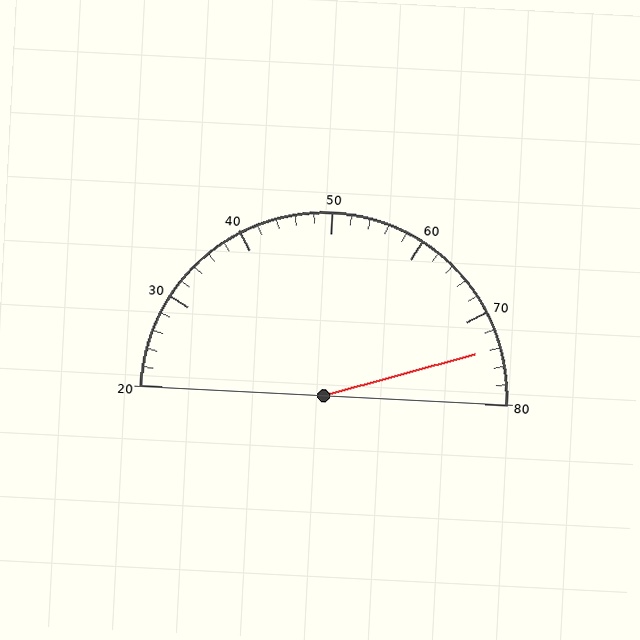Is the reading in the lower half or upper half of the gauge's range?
The reading is in the upper half of the range (20 to 80).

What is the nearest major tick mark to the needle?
The nearest major tick mark is 70.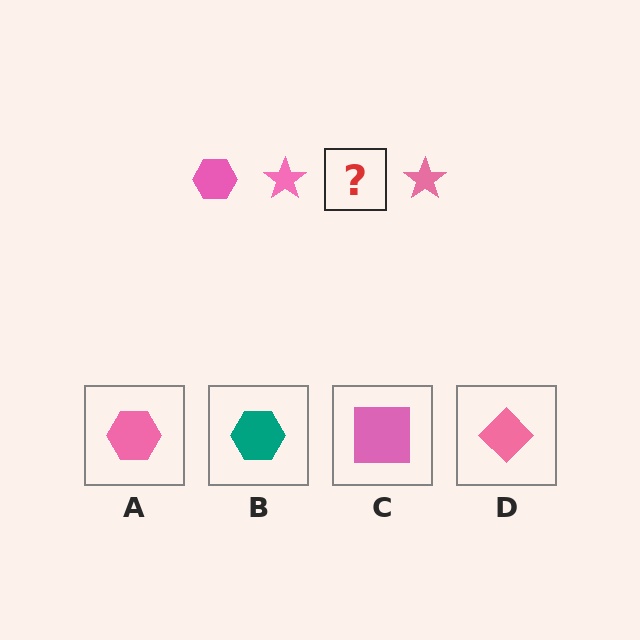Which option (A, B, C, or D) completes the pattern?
A.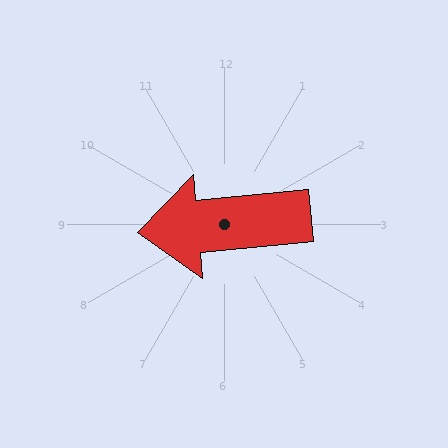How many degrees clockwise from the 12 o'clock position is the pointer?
Approximately 265 degrees.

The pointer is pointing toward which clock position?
Roughly 9 o'clock.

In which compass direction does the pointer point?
West.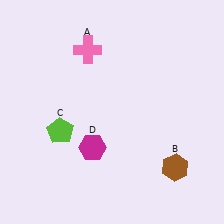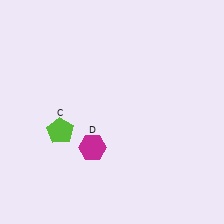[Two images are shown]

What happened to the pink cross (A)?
The pink cross (A) was removed in Image 2. It was in the top-left area of Image 1.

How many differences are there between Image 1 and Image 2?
There are 2 differences between the two images.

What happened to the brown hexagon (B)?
The brown hexagon (B) was removed in Image 2. It was in the bottom-right area of Image 1.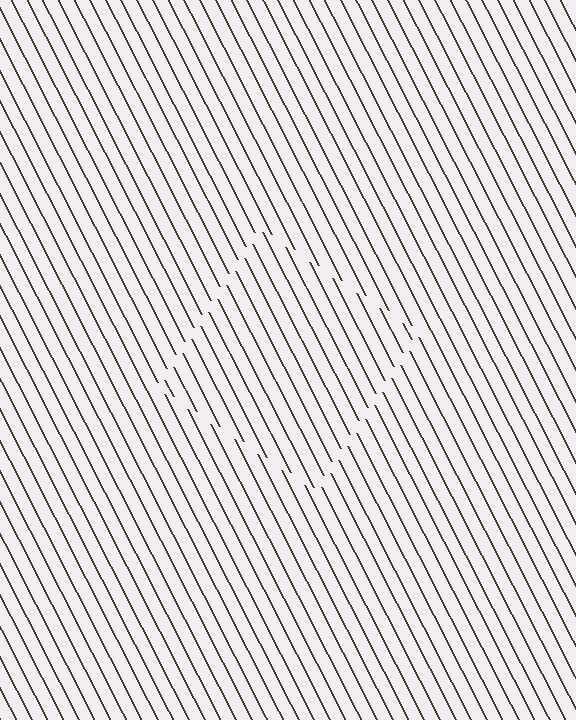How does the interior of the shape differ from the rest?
The interior of the shape contains the same grating, shifted by half a period — the contour is defined by the phase discontinuity where line-ends from the inner and outer gratings abut.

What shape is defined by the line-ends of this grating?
An illusory square. The interior of the shape contains the same grating, shifted by half a period — the contour is defined by the phase discontinuity where line-ends from the inner and outer gratings abut.